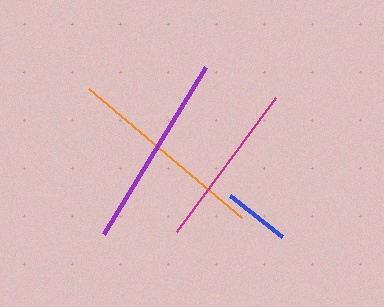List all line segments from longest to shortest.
From longest to shortest: orange, purple, magenta, blue.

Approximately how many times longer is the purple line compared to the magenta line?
The purple line is approximately 1.2 times the length of the magenta line.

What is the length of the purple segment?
The purple segment is approximately 196 pixels long.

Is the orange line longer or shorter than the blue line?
The orange line is longer than the blue line.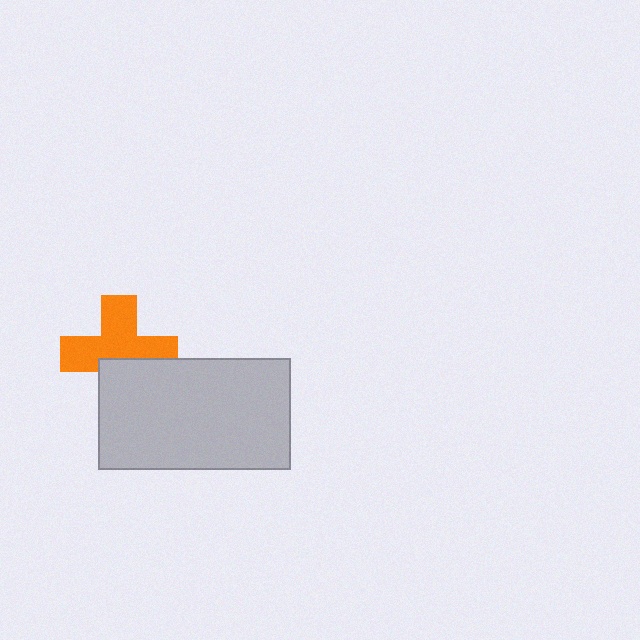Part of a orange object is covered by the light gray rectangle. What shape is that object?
It is a cross.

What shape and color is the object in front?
The object in front is a light gray rectangle.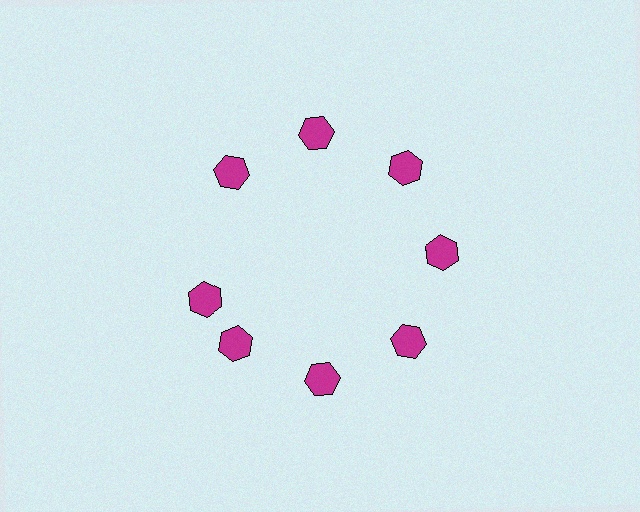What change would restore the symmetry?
The symmetry would be restored by rotating it back into even spacing with its neighbors so that all 8 hexagons sit at equal angles and equal distance from the center.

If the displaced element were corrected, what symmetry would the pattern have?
It would have 8-fold rotational symmetry — the pattern would map onto itself every 45 degrees.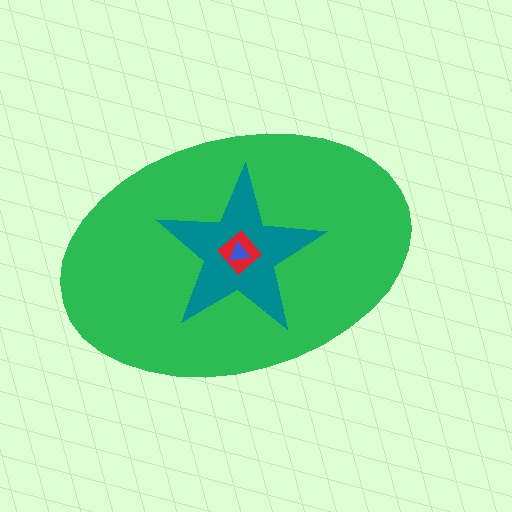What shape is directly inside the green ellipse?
The teal star.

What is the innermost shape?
The blue triangle.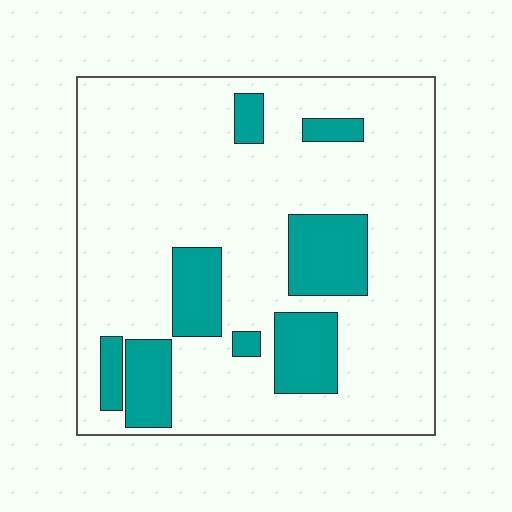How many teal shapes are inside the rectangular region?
8.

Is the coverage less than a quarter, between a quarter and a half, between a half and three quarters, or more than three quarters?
Less than a quarter.